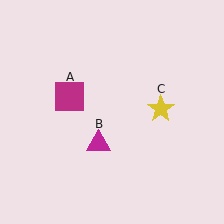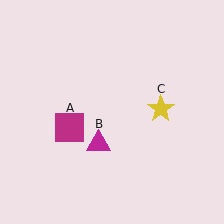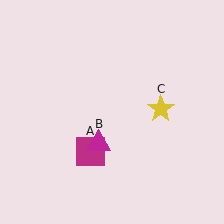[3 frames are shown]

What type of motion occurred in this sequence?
The magenta square (object A) rotated counterclockwise around the center of the scene.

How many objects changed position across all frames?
1 object changed position: magenta square (object A).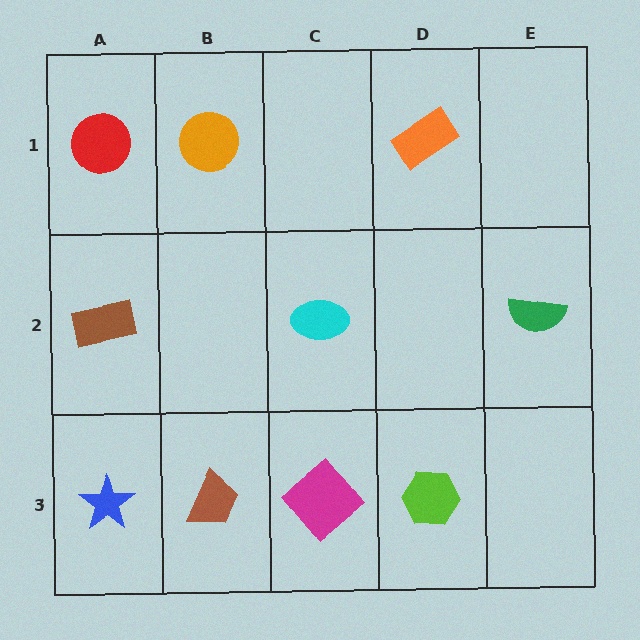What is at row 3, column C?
A magenta diamond.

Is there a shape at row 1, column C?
No, that cell is empty.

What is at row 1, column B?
An orange circle.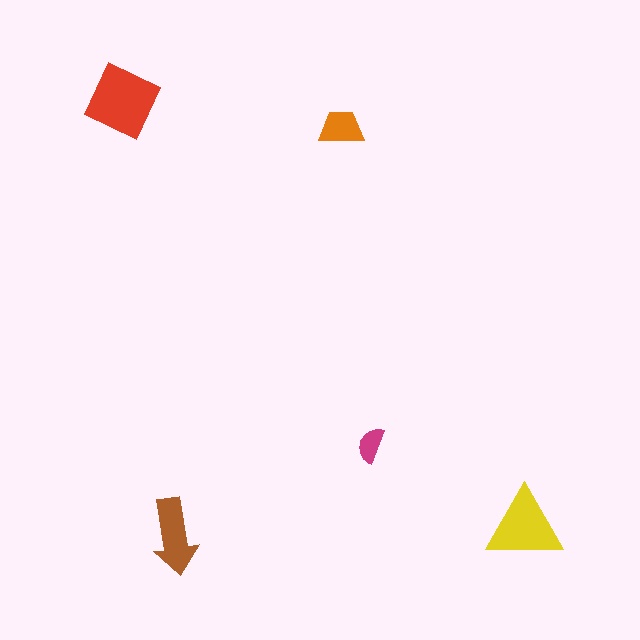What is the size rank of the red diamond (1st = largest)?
1st.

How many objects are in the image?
There are 5 objects in the image.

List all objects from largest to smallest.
The red diamond, the yellow triangle, the brown arrow, the orange trapezoid, the magenta semicircle.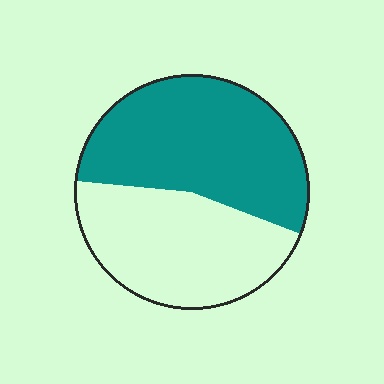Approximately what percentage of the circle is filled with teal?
Approximately 55%.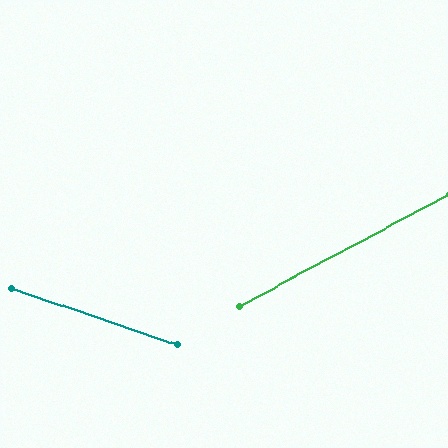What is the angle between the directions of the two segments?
Approximately 47 degrees.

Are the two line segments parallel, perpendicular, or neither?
Neither parallel nor perpendicular — they differ by about 47°.